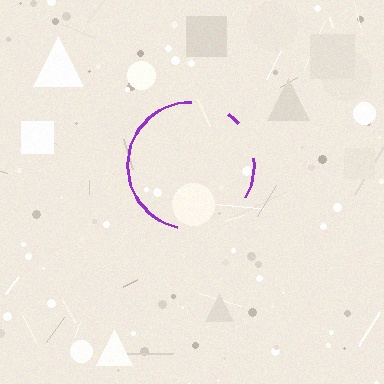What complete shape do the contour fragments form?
The contour fragments form a circle.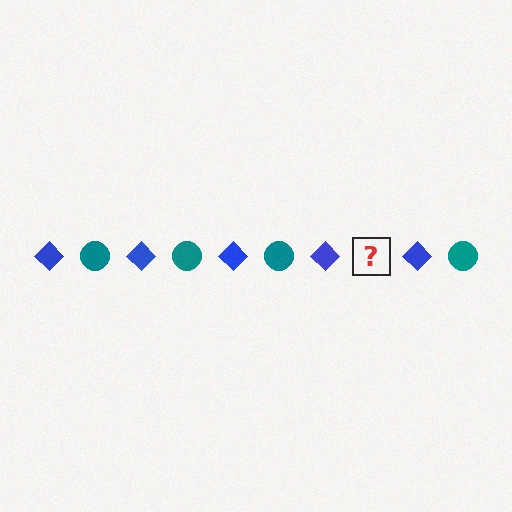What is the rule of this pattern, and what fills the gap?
The rule is that the pattern alternates between blue diamond and teal circle. The gap should be filled with a teal circle.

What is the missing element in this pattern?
The missing element is a teal circle.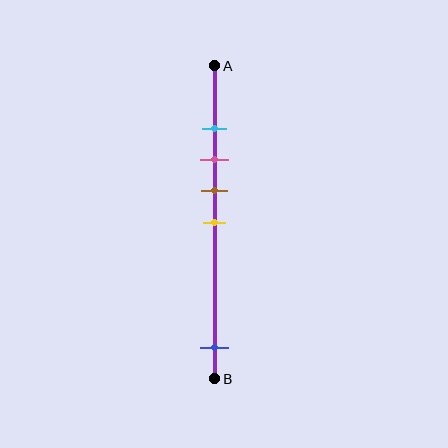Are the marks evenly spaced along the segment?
No, the marks are not evenly spaced.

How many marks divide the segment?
There are 5 marks dividing the segment.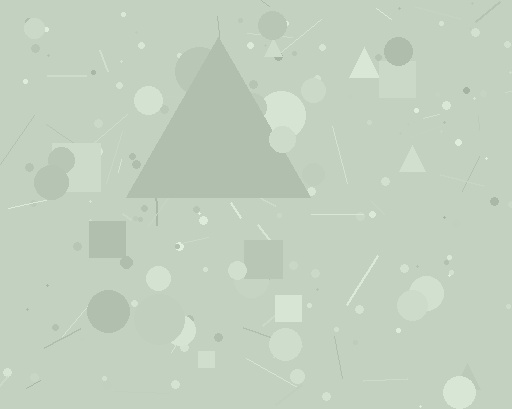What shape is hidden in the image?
A triangle is hidden in the image.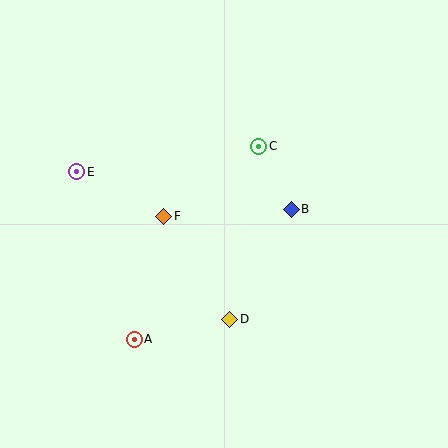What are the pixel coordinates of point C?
Point C is at (259, 146).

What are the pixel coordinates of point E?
Point E is at (77, 172).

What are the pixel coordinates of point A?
Point A is at (134, 339).